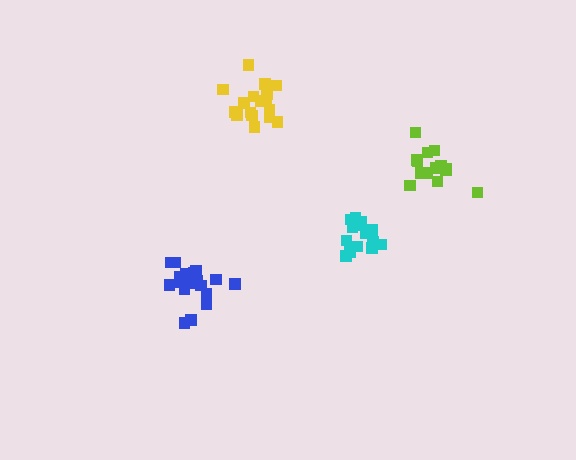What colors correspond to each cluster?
The clusters are colored: cyan, yellow, blue, lime.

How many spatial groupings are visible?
There are 4 spatial groupings.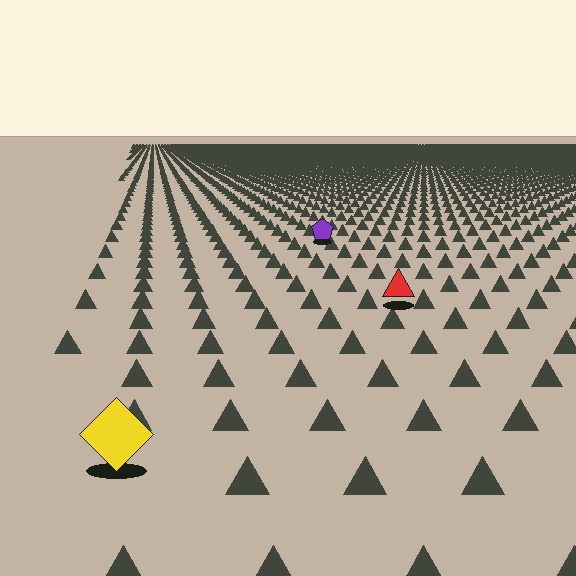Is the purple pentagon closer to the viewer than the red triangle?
No. The red triangle is closer — you can tell from the texture gradient: the ground texture is coarser near it.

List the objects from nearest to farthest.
From nearest to farthest: the yellow diamond, the red triangle, the purple pentagon.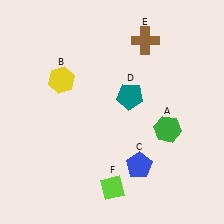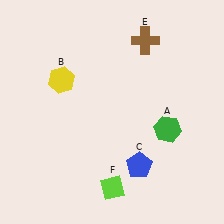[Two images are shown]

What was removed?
The teal pentagon (D) was removed in Image 2.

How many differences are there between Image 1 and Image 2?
There is 1 difference between the two images.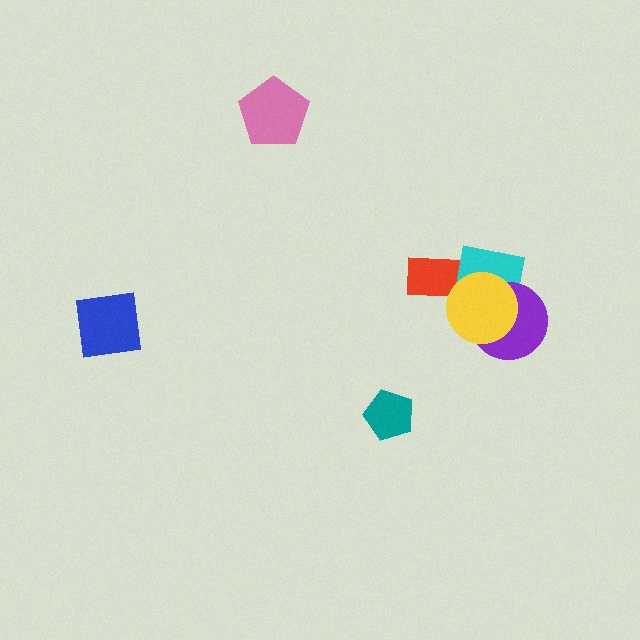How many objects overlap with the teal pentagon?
0 objects overlap with the teal pentagon.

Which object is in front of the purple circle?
The yellow circle is in front of the purple circle.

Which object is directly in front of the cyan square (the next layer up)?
The purple circle is directly in front of the cyan square.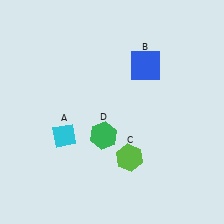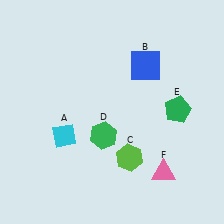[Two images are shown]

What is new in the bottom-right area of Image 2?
A pink triangle (F) was added in the bottom-right area of Image 2.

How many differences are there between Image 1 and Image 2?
There are 2 differences between the two images.